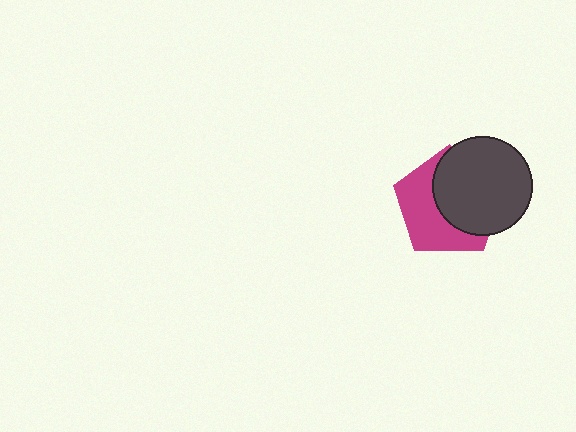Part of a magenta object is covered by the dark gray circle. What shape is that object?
It is a pentagon.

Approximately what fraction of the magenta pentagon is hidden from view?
Roughly 52% of the magenta pentagon is hidden behind the dark gray circle.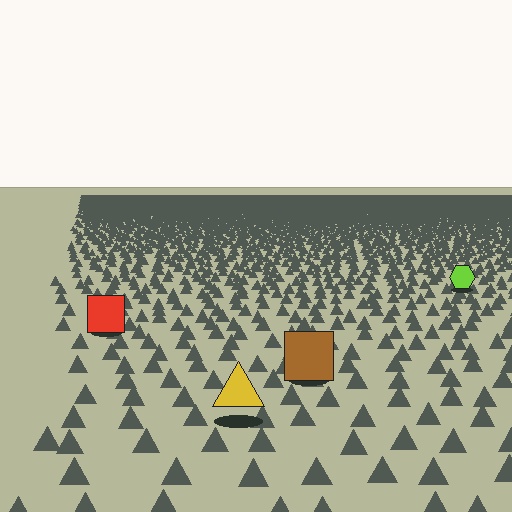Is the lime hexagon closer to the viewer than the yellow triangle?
No. The yellow triangle is closer — you can tell from the texture gradient: the ground texture is coarser near it.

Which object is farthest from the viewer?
The lime hexagon is farthest from the viewer. It appears smaller and the ground texture around it is denser.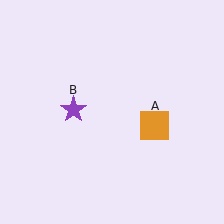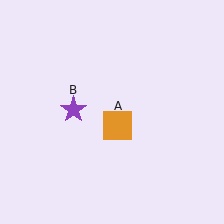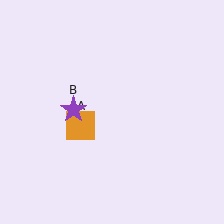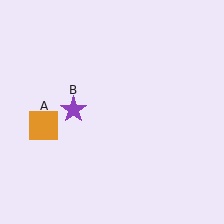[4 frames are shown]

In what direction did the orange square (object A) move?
The orange square (object A) moved left.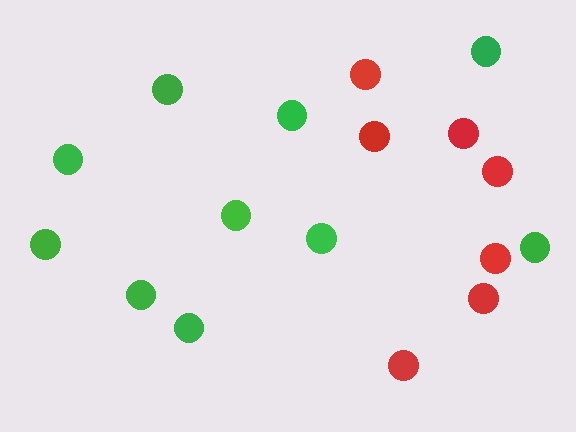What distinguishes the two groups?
There are 2 groups: one group of red circles (7) and one group of green circles (10).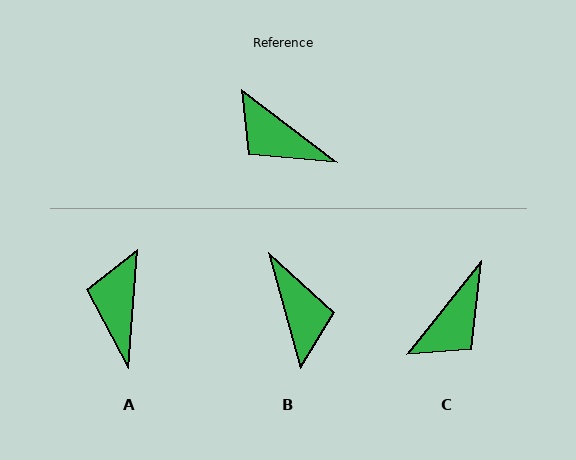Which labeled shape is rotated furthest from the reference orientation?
B, about 142 degrees away.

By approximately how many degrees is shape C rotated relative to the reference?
Approximately 88 degrees counter-clockwise.